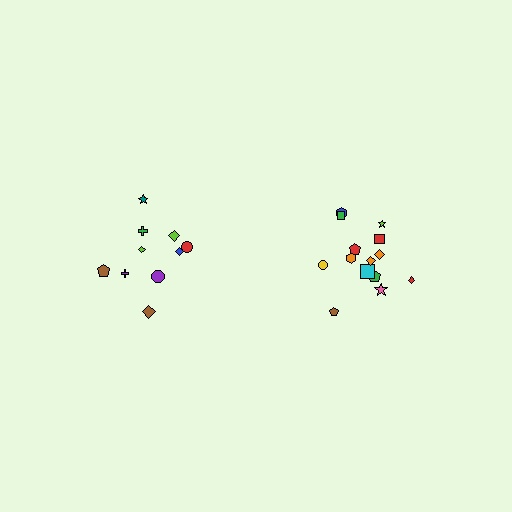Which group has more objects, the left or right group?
The right group.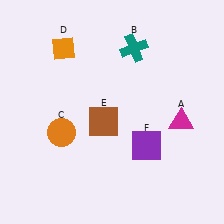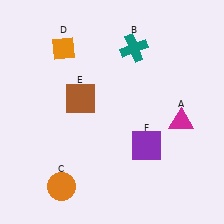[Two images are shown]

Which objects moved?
The objects that moved are: the orange circle (C), the brown square (E).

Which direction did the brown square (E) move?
The brown square (E) moved left.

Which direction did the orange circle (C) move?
The orange circle (C) moved down.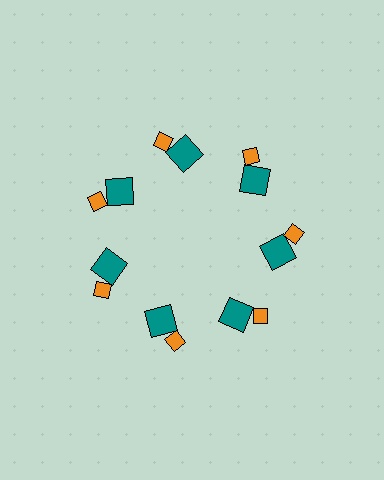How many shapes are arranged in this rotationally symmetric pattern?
There are 14 shapes, arranged in 7 groups of 2.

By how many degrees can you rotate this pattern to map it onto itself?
The pattern maps onto itself every 51 degrees of rotation.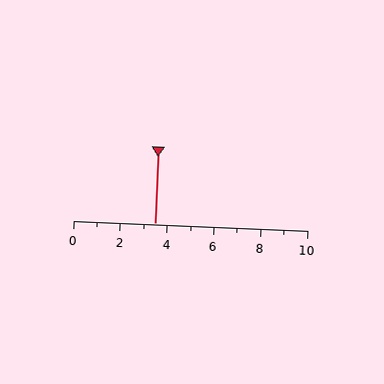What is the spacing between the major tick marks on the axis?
The major ticks are spaced 2 apart.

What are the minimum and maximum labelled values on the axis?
The axis runs from 0 to 10.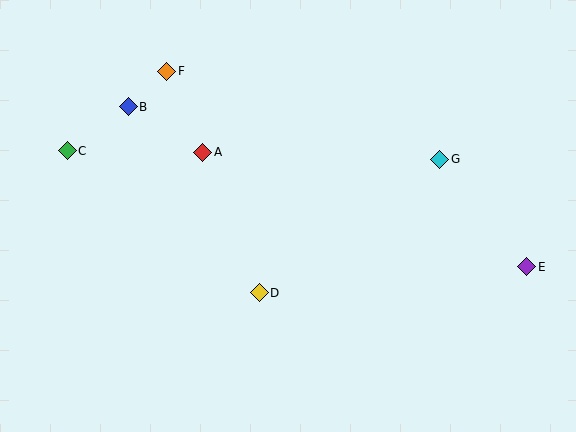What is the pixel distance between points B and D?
The distance between B and D is 228 pixels.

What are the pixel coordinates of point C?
Point C is at (67, 151).